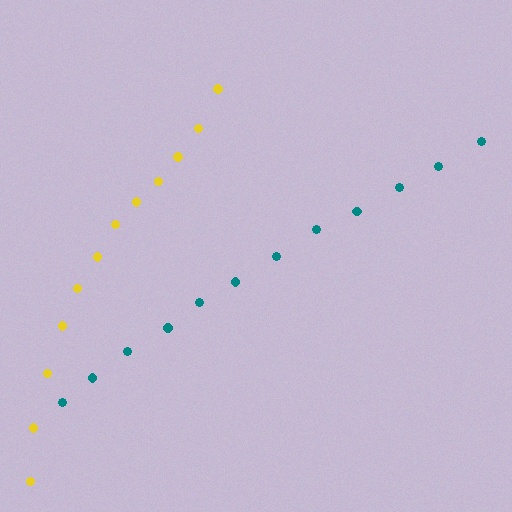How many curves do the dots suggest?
There are 2 distinct paths.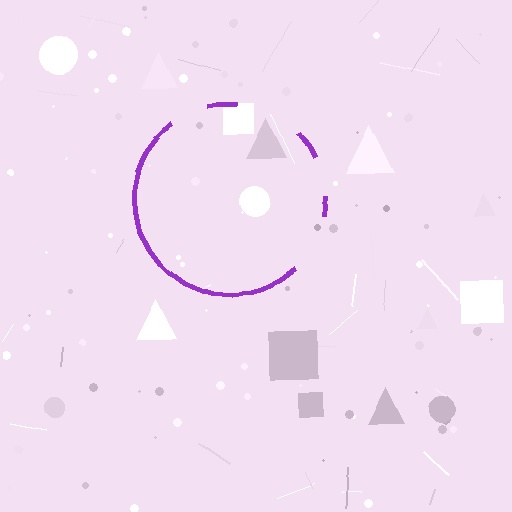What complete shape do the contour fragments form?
The contour fragments form a circle.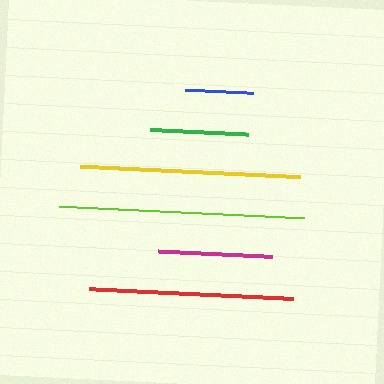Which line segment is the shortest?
The blue line is the shortest at approximately 67 pixels.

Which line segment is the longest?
The lime line is the longest at approximately 245 pixels.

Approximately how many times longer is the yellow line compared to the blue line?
The yellow line is approximately 3.3 times the length of the blue line.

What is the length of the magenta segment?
The magenta segment is approximately 114 pixels long.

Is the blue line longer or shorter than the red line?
The red line is longer than the blue line.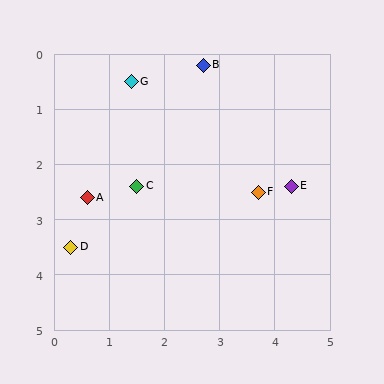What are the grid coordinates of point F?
Point F is at approximately (3.7, 2.5).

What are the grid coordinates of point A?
Point A is at approximately (0.6, 2.6).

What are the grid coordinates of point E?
Point E is at approximately (4.3, 2.4).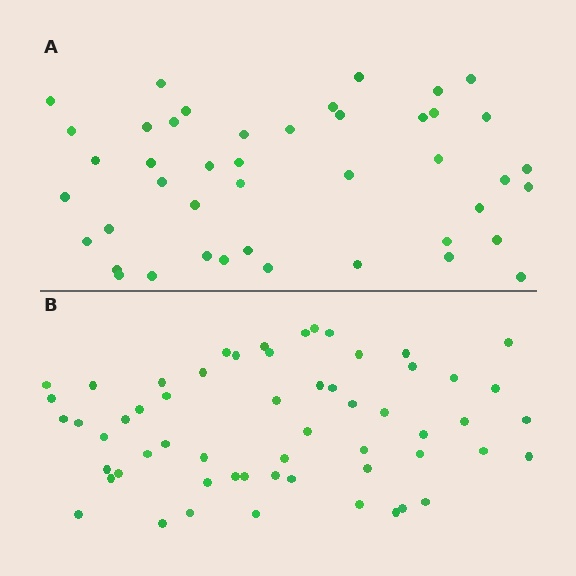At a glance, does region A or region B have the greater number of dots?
Region B (the bottom region) has more dots.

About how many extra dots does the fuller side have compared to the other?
Region B has approximately 15 more dots than region A.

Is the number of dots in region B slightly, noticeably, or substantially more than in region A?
Region B has noticeably more, but not dramatically so. The ratio is roughly 1.3 to 1.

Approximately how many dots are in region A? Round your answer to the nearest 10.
About 40 dots. (The exact count is 44, which rounds to 40.)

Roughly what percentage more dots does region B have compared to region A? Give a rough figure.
About 30% more.